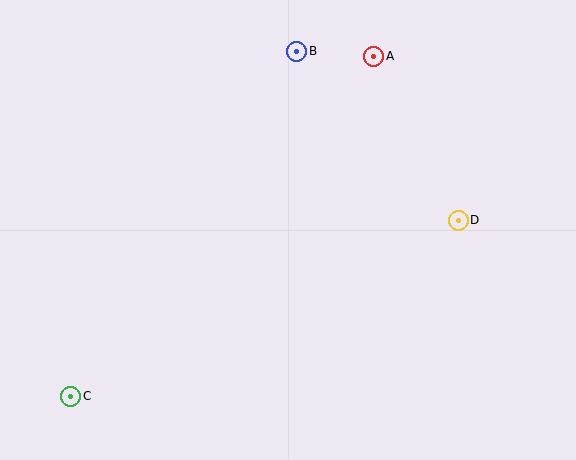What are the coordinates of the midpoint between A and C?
The midpoint between A and C is at (222, 226).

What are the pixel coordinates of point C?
Point C is at (71, 396).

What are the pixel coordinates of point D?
Point D is at (458, 220).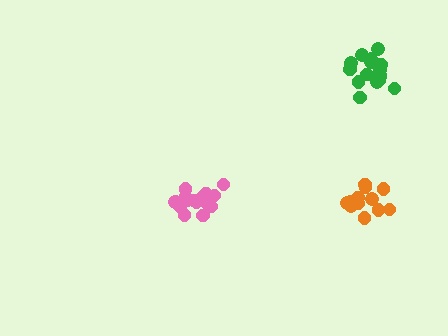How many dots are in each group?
Group 1: 17 dots, Group 2: 12 dots, Group 3: 16 dots (45 total).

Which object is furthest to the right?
The green cluster is rightmost.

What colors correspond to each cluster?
The clusters are colored: pink, orange, green.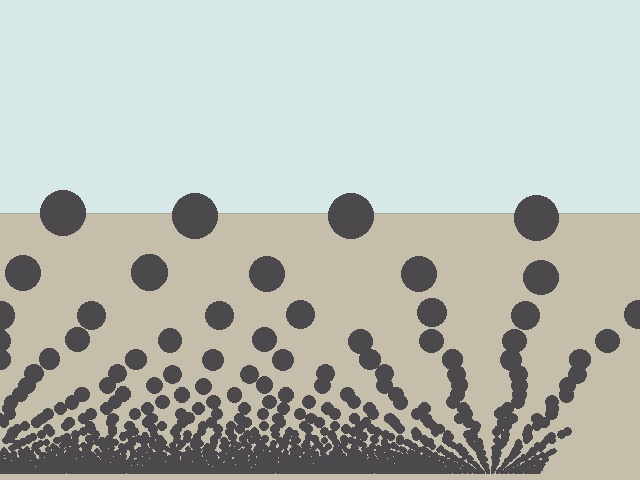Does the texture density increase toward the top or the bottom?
Density increases toward the bottom.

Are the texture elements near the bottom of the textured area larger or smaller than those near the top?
Smaller. The gradient is inverted — elements near the bottom are smaller and denser.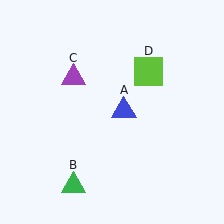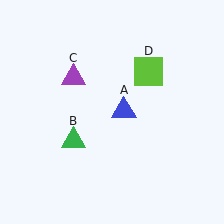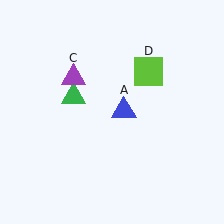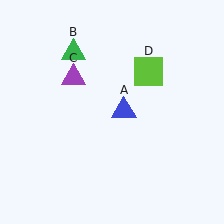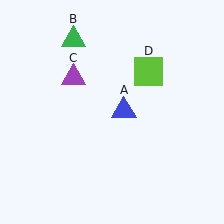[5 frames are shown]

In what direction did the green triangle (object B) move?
The green triangle (object B) moved up.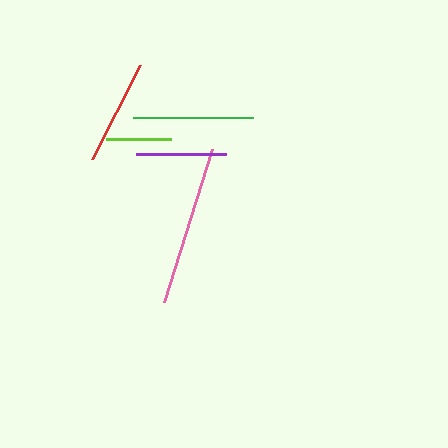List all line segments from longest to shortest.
From longest to shortest: pink, green, red, purple, lime.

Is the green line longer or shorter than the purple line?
The green line is longer than the purple line.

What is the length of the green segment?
The green segment is approximately 120 pixels long.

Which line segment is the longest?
The pink line is the longest at approximately 161 pixels.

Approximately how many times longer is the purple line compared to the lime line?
The purple line is approximately 1.4 times the length of the lime line.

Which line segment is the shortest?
The lime line is the shortest at approximately 65 pixels.